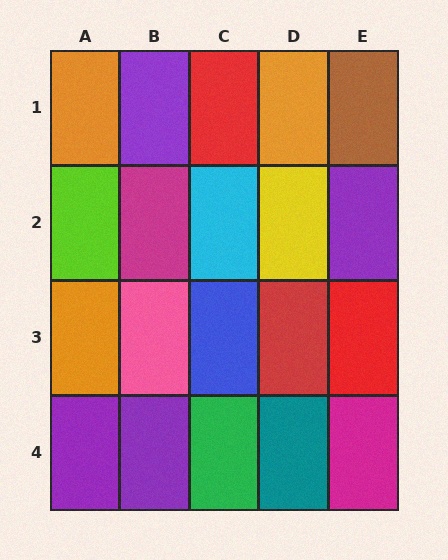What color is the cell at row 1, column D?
Orange.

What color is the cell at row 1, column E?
Brown.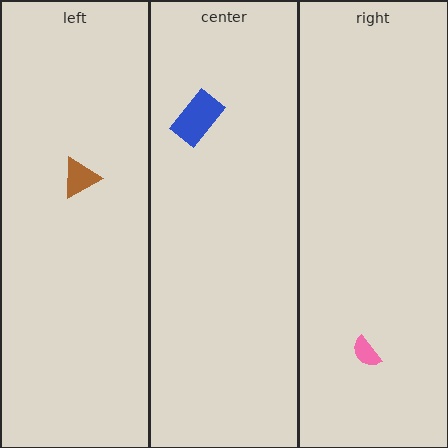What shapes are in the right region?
The pink semicircle.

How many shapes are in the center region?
1.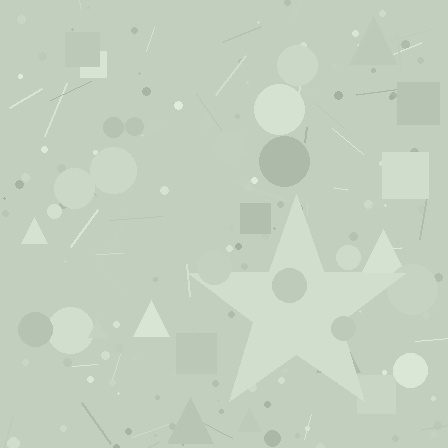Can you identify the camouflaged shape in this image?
The camouflaged shape is a star.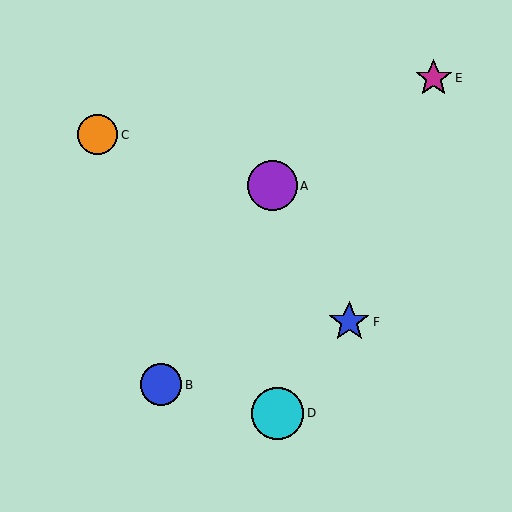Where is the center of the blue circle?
The center of the blue circle is at (161, 385).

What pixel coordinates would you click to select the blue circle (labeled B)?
Click at (161, 385) to select the blue circle B.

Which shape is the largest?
The cyan circle (labeled D) is the largest.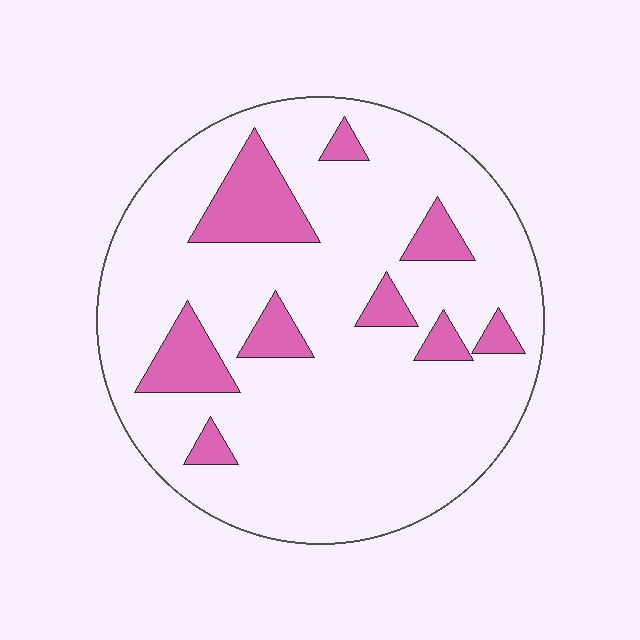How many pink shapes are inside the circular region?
9.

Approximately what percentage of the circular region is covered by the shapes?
Approximately 15%.